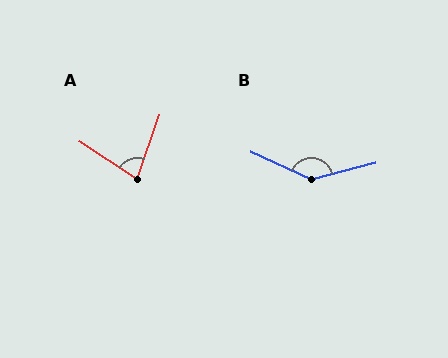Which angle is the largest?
B, at approximately 141 degrees.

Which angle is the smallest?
A, at approximately 76 degrees.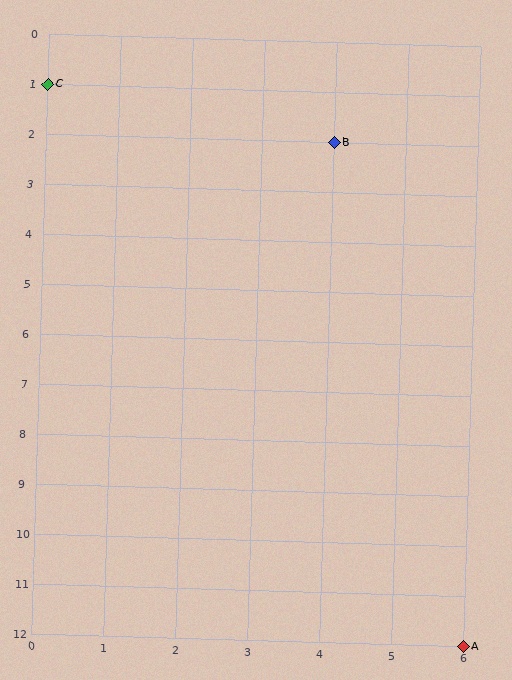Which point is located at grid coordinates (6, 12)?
Point A is at (6, 12).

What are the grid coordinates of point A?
Point A is at grid coordinates (6, 12).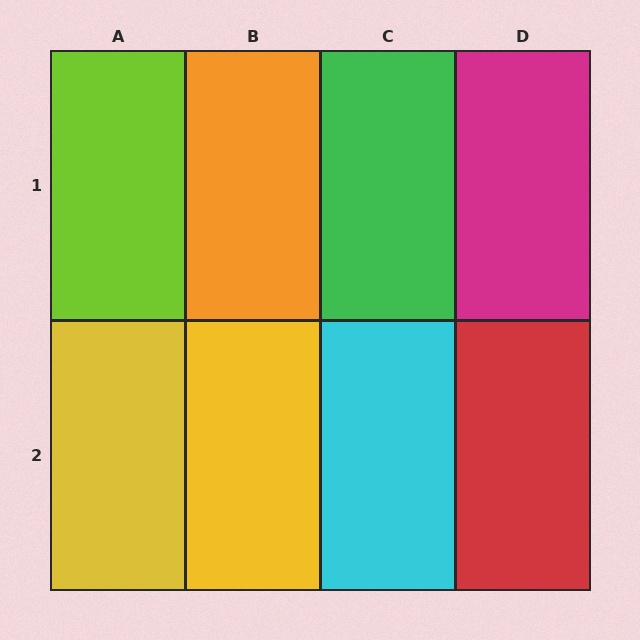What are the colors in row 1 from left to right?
Lime, orange, green, magenta.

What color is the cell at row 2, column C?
Cyan.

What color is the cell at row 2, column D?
Red.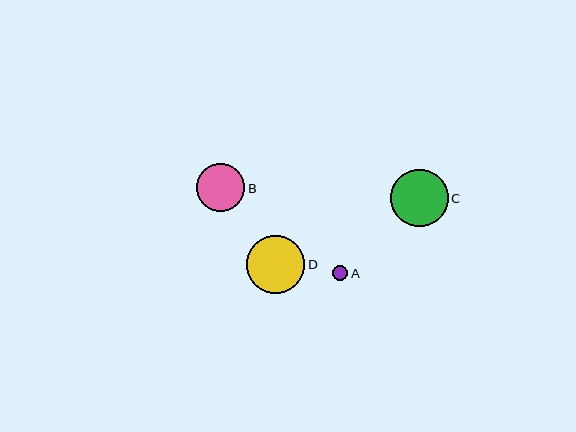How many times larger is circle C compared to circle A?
Circle C is approximately 3.8 times the size of circle A.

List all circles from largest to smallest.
From largest to smallest: D, C, B, A.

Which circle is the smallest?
Circle A is the smallest with a size of approximately 15 pixels.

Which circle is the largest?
Circle D is the largest with a size of approximately 58 pixels.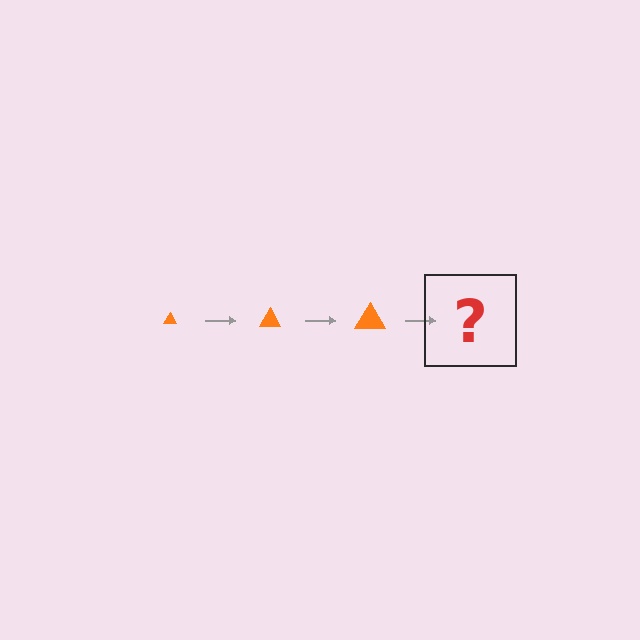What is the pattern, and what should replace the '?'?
The pattern is that the triangle gets progressively larger each step. The '?' should be an orange triangle, larger than the previous one.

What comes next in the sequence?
The next element should be an orange triangle, larger than the previous one.